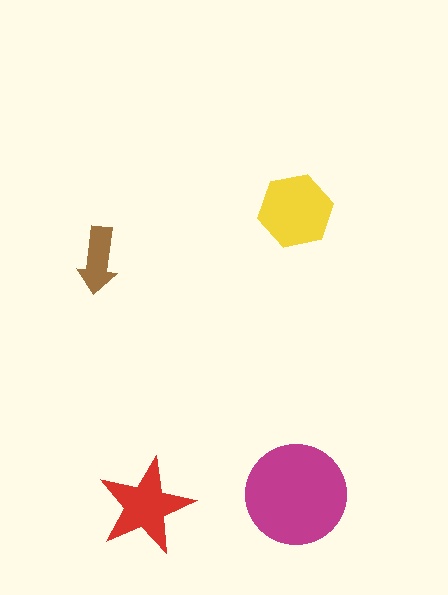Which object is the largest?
The magenta circle.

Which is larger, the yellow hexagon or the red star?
The yellow hexagon.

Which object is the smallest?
The brown arrow.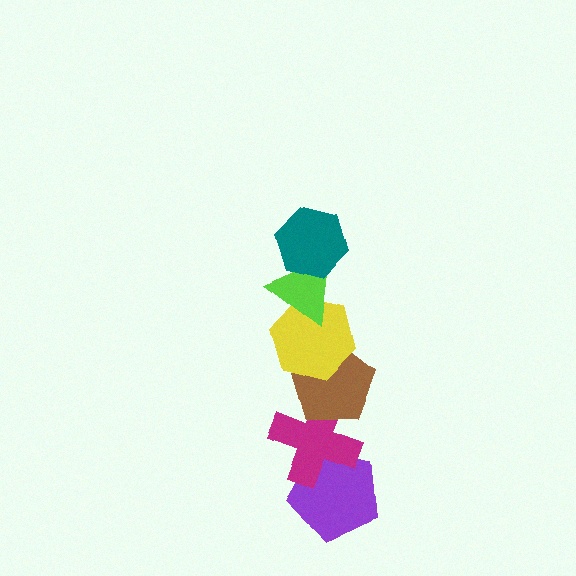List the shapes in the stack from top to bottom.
From top to bottom: the teal hexagon, the lime triangle, the yellow hexagon, the brown pentagon, the magenta cross, the purple pentagon.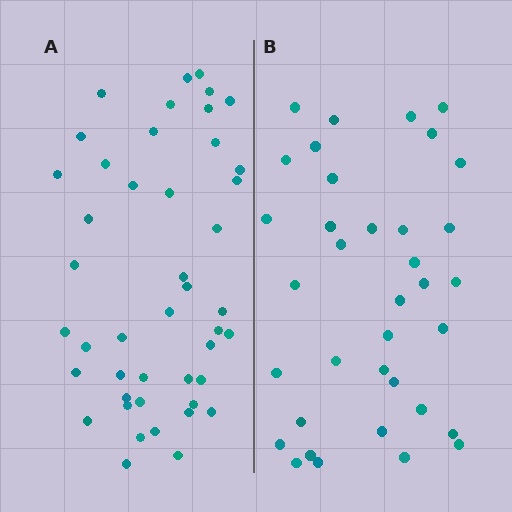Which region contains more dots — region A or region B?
Region A (the left region) has more dots.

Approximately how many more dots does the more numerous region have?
Region A has roughly 8 or so more dots than region B.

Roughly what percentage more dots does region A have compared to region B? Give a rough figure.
About 25% more.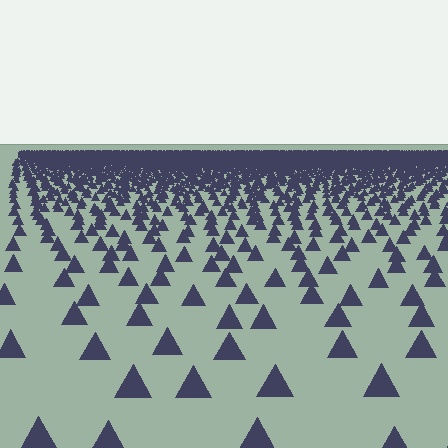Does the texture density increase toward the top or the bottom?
Density increases toward the top.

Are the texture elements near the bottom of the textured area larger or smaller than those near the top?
Larger. Near the bottom, elements are closer to the viewer and appear at a bigger on-screen size.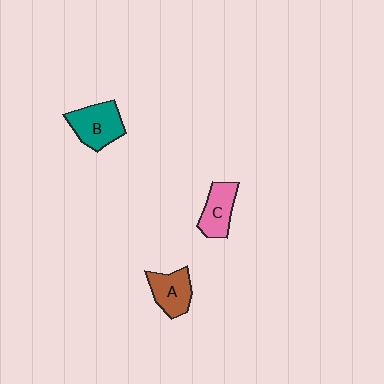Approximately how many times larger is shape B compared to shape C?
Approximately 1.3 times.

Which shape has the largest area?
Shape B (teal).